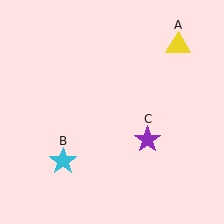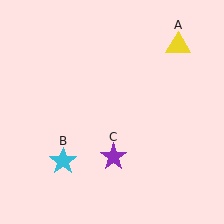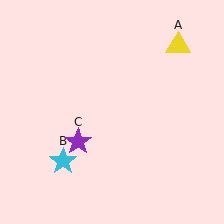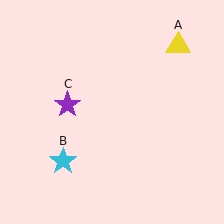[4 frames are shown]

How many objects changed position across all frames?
1 object changed position: purple star (object C).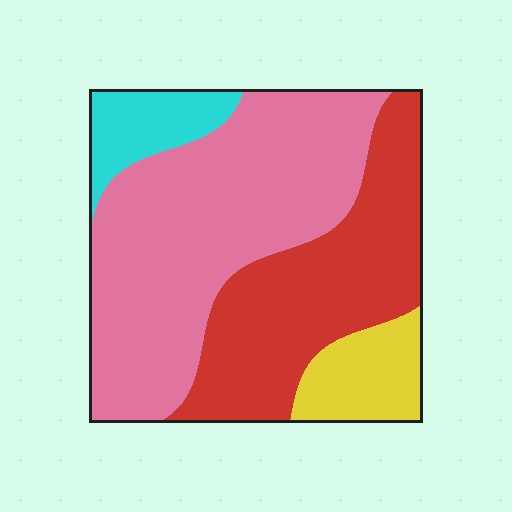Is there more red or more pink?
Pink.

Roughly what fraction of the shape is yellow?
Yellow covers 10% of the shape.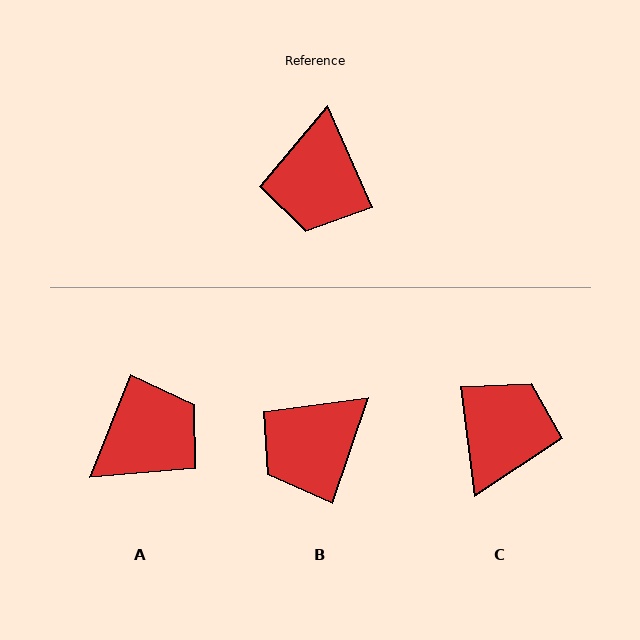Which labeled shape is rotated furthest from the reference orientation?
C, about 163 degrees away.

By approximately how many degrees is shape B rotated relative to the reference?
Approximately 43 degrees clockwise.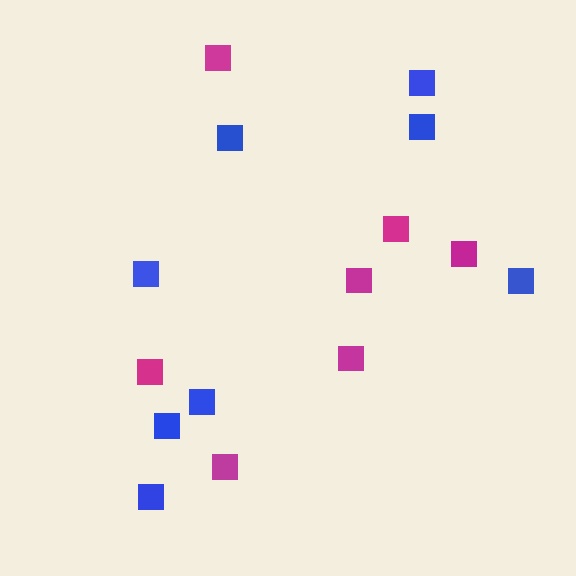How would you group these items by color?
There are 2 groups: one group of magenta squares (7) and one group of blue squares (8).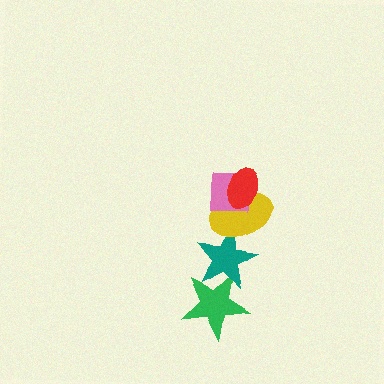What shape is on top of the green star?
The teal star is on top of the green star.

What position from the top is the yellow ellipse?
The yellow ellipse is 3rd from the top.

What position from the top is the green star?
The green star is 5th from the top.